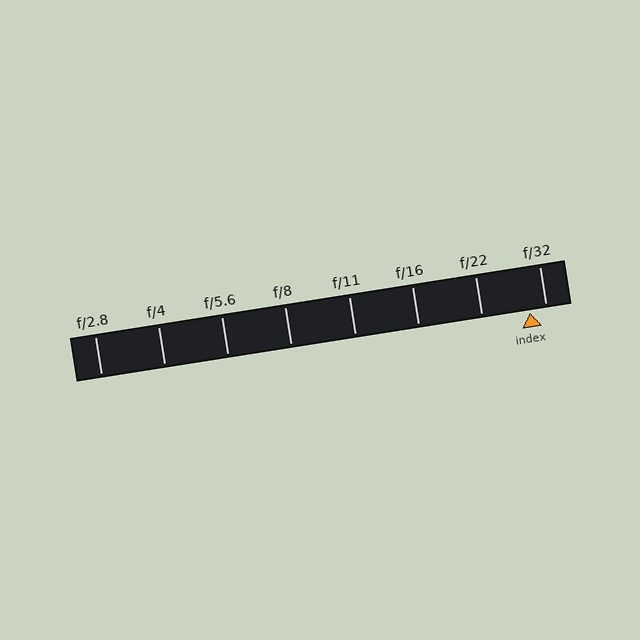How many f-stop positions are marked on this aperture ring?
There are 8 f-stop positions marked.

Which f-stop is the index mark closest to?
The index mark is closest to f/32.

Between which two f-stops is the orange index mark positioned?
The index mark is between f/22 and f/32.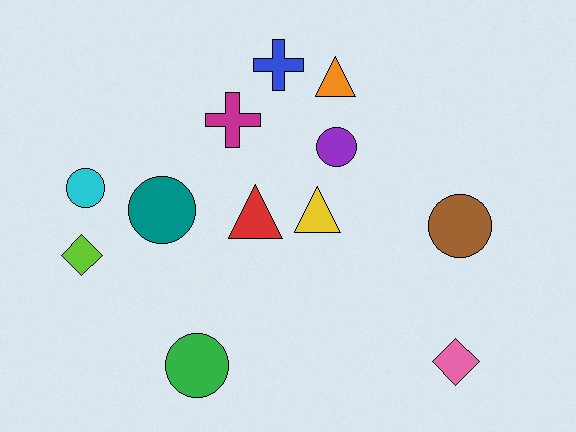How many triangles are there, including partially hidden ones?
There are 3 triangles.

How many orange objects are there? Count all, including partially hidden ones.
There is 1 orange object.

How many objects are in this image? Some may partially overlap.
There are 12 objects.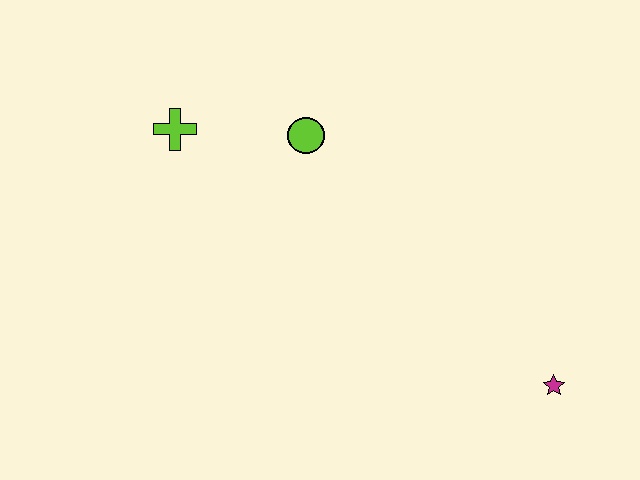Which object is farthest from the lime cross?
The magenta star is farthest from the lime cross.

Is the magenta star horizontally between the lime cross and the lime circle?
No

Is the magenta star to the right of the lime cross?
Yes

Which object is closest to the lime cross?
The lime circle is closest to the lime cross.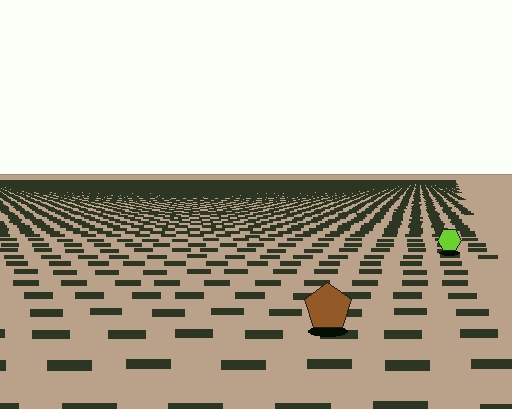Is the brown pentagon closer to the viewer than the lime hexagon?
Yes. The brown pentagon is closer — you can tell from the texture gradient: the ground texture is coarser near it.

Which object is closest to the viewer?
The brown pentagon is closest. The texture marks near it are larger and more spread out.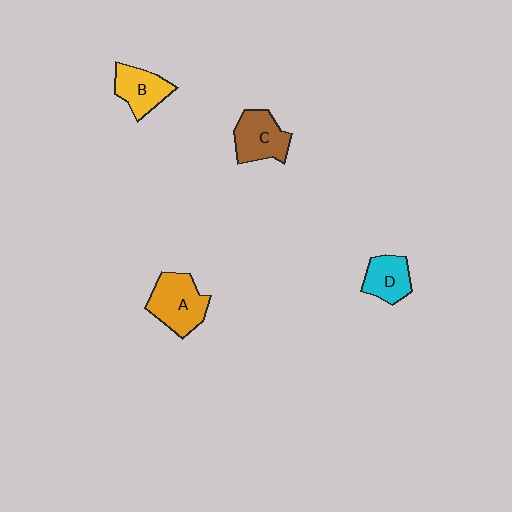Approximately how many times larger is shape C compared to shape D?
Approximately 1.3 times.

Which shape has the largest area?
Shape A (orange).